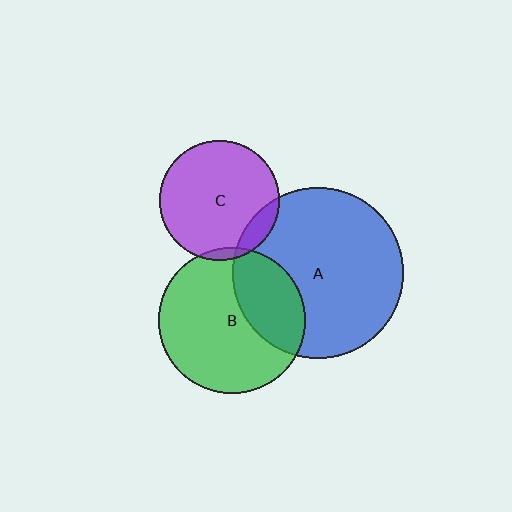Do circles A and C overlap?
Yes.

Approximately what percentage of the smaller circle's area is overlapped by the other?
Approximately 10%.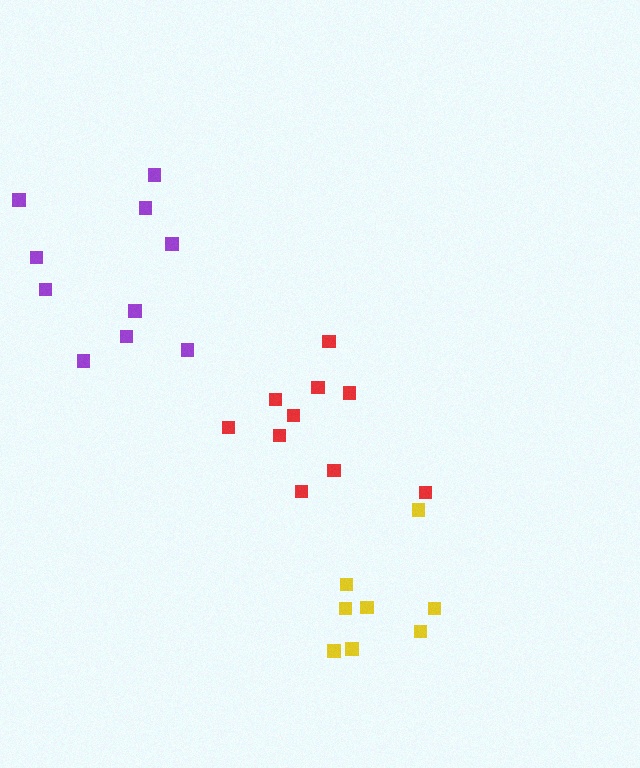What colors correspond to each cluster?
The clusters are colored: red, purple, yellow.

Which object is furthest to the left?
The purple cluster is leftmost.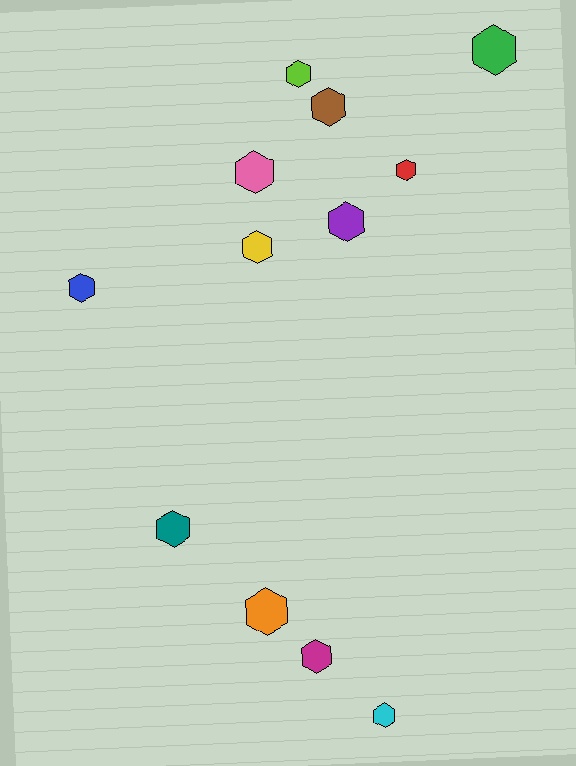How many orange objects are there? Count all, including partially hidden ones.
There is 1 orange object.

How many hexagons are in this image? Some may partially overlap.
There are 12 hexagons.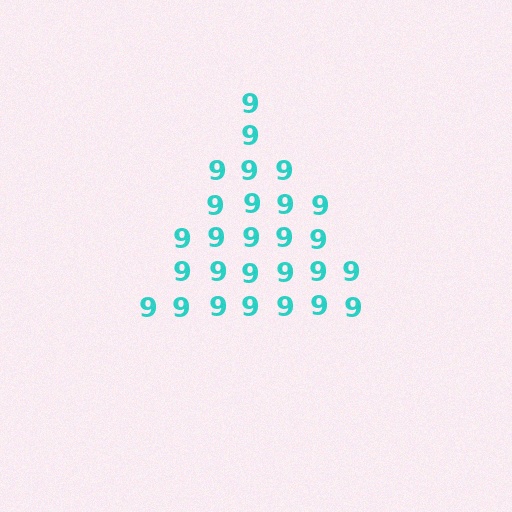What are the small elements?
The small elements are digit 9's.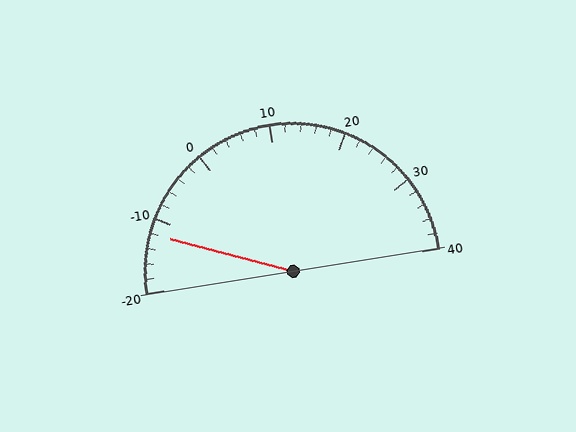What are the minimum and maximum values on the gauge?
The gauge ranges from -20 to 40.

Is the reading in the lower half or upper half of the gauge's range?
The reading is in the lower half of the range (-20 to 40).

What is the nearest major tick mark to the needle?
The nearest major tick mark is -10.